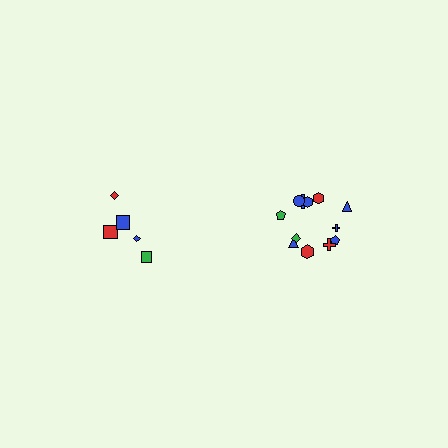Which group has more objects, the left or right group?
The right group.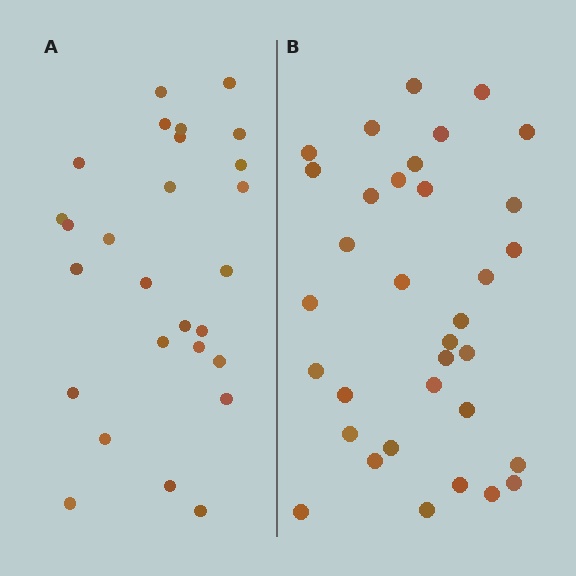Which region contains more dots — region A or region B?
Region B (the right region) has more dots.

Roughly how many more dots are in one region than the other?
Region B has roughly 8 or so more dots than region A.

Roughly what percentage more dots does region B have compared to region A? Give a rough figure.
About 25% more.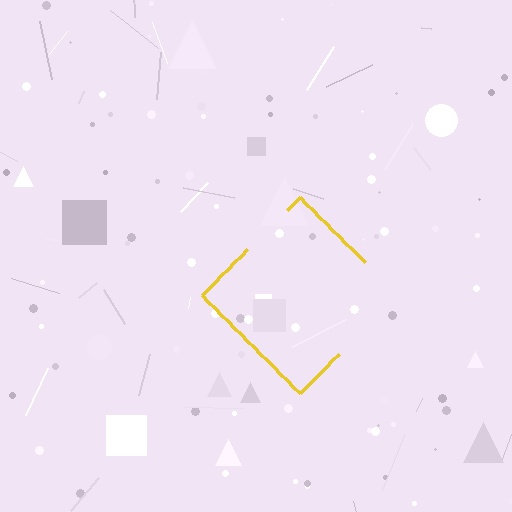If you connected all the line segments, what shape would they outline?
They would outline a diamond.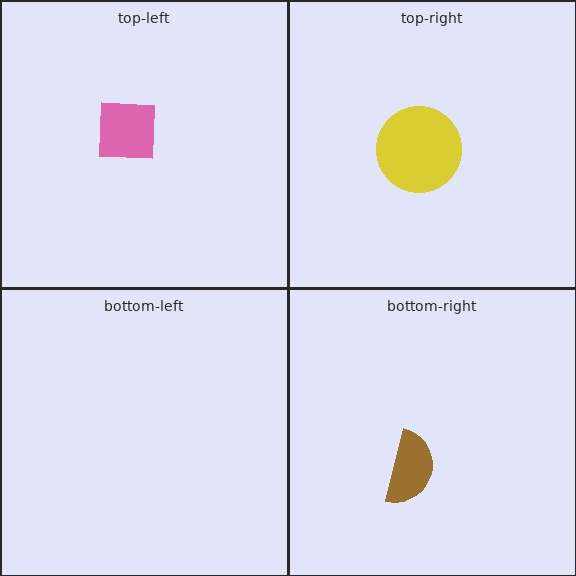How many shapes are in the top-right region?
1.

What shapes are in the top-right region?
The yellow circle.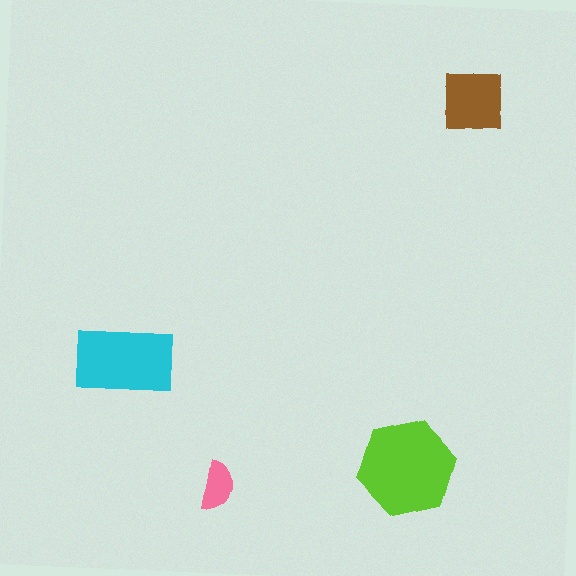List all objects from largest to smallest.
The lime hexagon, the cyan rectangle, the brown square, the pink semicircle.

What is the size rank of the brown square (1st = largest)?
3rd.